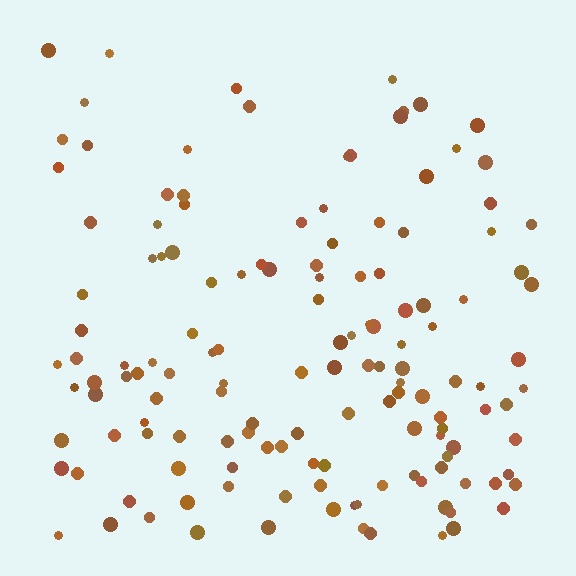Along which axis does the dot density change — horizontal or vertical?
Vertical.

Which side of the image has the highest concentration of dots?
The bottom.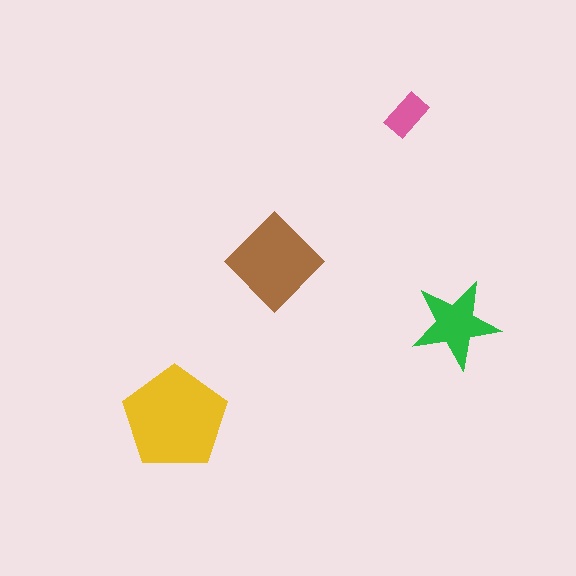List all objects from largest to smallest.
The yellow pentagon, the brown diamond, the green star, the pink rectangle.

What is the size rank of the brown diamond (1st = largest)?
2nd.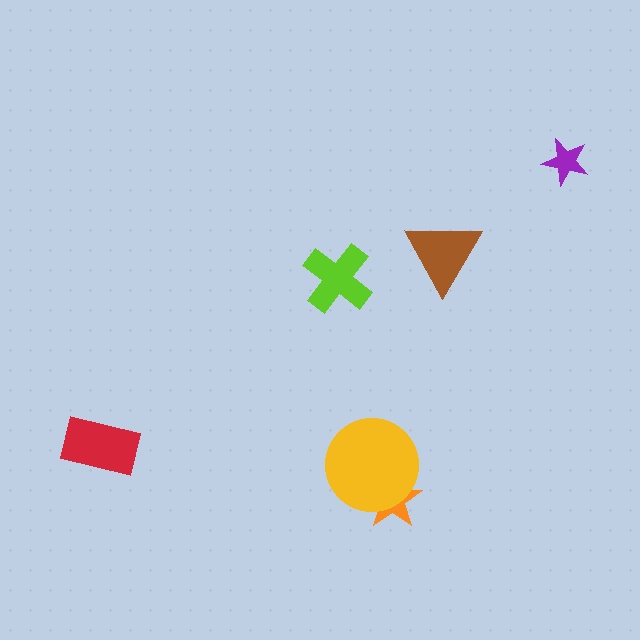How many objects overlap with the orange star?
1 object overlaps with the orange star.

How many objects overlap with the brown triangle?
0 objects overlap with the brown triangle.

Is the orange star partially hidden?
Yes, it is partially covered by another shape.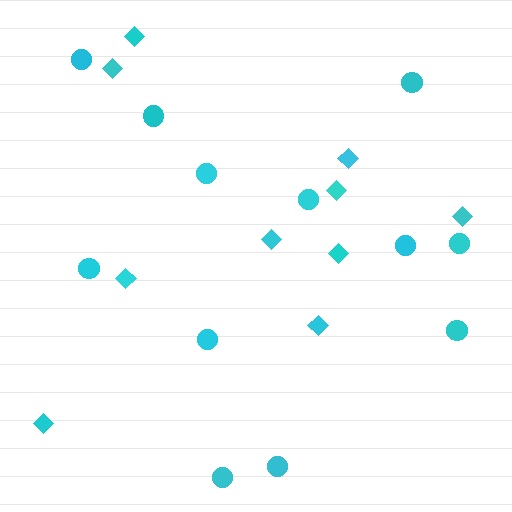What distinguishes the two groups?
There are 2 groups: one group of diamonds (10) and one group of circles (12).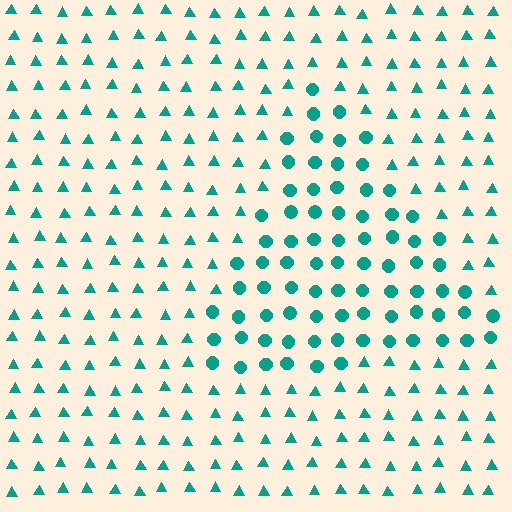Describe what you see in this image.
The image is filled with small teal elements arranged in a uniform grid. A triangle-shaped region contains circles, while the surrounding area contains triangles. The boundary is defined purely by the change in element shape.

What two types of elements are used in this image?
The image uses circles inside the triangle region and triangles outside it.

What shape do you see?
I see a triangle.